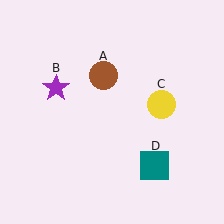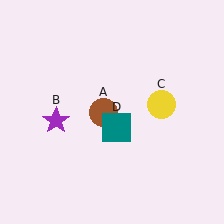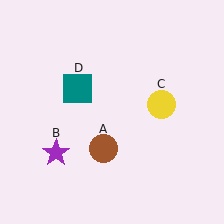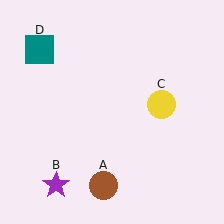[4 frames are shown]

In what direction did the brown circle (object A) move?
The brown circle (object A) moved down.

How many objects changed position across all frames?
3 objects changed position: brown circle (object A), purple star (object B), teal square (object D).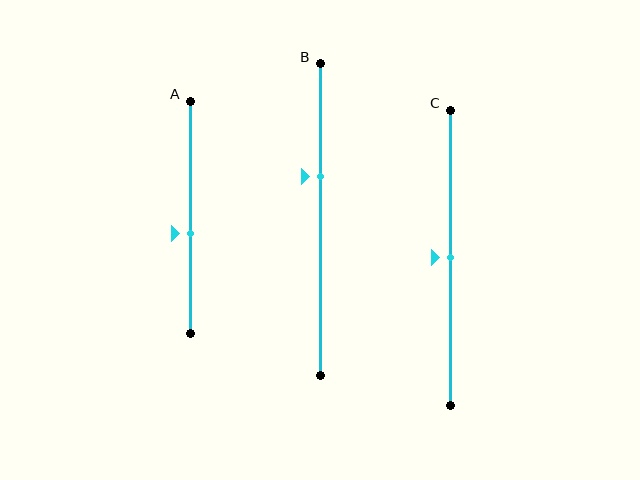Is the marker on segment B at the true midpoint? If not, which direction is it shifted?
No, the marker on segment B is shifted upward by about 14% of the segment length.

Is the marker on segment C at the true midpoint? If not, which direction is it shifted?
Yes, the marker on segment C is at the true midpoint.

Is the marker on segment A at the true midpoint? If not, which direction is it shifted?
No, the marker on segment A is shifted downward by about 7% of the segment length.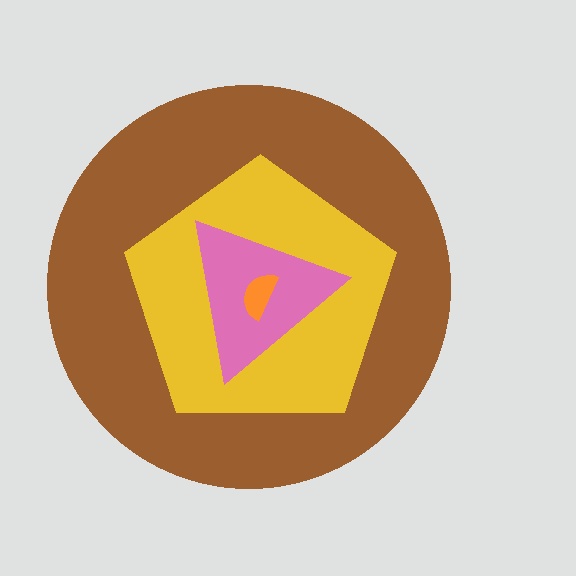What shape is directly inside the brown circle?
The yellow pentagon.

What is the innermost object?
The orange semicircle.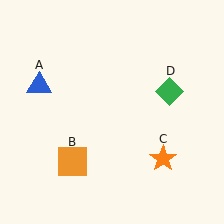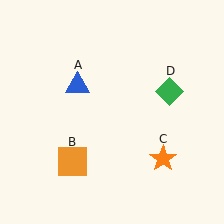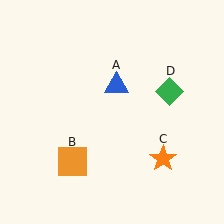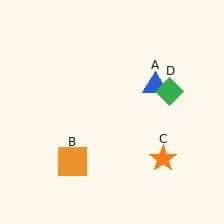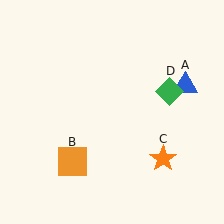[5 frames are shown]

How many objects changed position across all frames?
1 object changed position: blue triangle (object A).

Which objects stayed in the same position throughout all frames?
Orange square (object B) and orange star (object C) and green diamond (object D) remained stationary.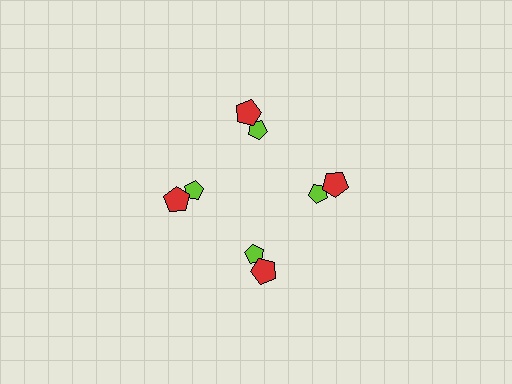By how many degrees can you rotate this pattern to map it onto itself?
The pattern maps onto itself every 90 degrees of rotation.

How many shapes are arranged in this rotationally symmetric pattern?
There are 8 shapes, arranged in 4 groups of 2.